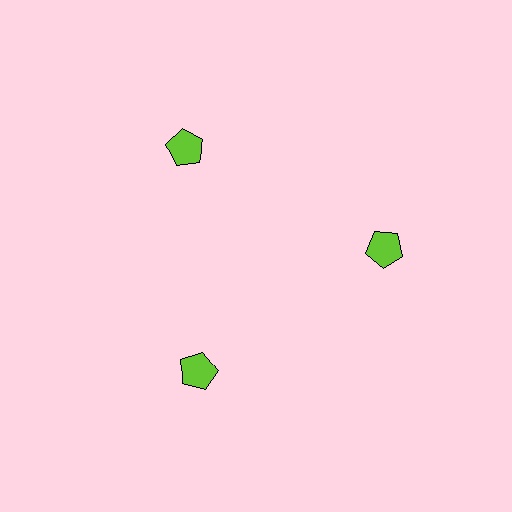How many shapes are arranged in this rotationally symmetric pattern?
There are 3 shapes, arranged in 3 groups of 1.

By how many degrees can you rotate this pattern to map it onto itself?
The pattern maps onto itself every 120 degrees of rotation.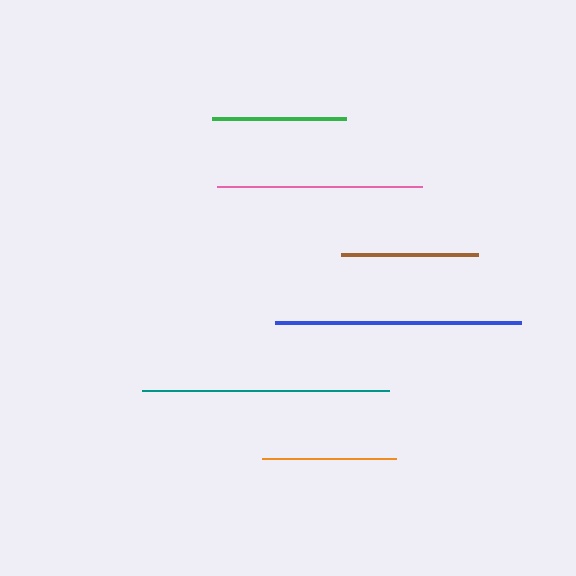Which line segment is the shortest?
The orange line is the shortest at approximately 133 pixels.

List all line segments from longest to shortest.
From longest to shortest: teal, blue, pink, brown, green, orange.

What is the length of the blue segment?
The blue segment is approximately 246 pixels long.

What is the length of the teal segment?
The teal segment is approximately 247 pixels long.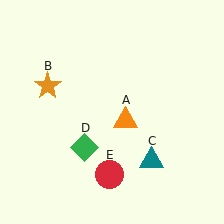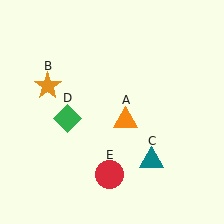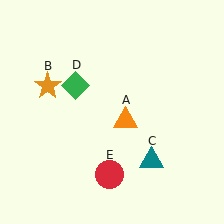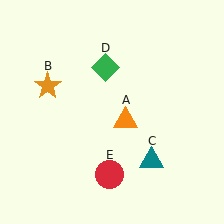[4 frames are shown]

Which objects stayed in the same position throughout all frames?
Orange triangle (object A) and orange star (object B) and teal triangle (object C) and red circle (object E) remained stationary.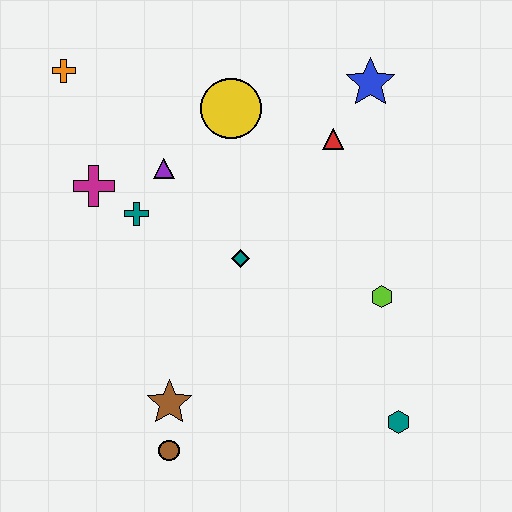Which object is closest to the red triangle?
The blue star is closest to the red triangle.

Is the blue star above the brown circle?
Yes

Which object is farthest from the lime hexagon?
The orange cross is farthest from the lime hexagon.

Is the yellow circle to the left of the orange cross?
No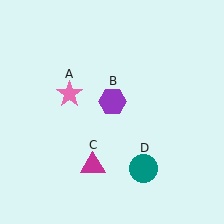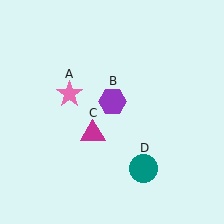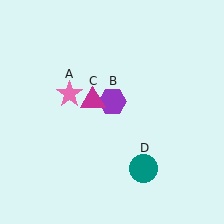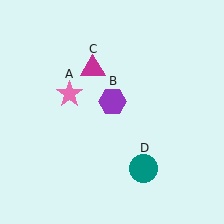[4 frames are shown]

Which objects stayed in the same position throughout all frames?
Pink star (object A) and purple hexagon (object B) and teal circle (object D) remained stationary.